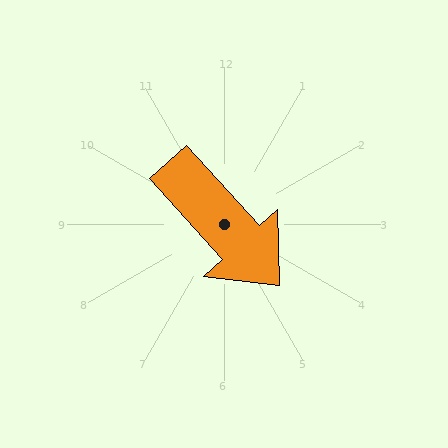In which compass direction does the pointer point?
Southeast.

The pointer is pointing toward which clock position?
Roughly 5 o'clock.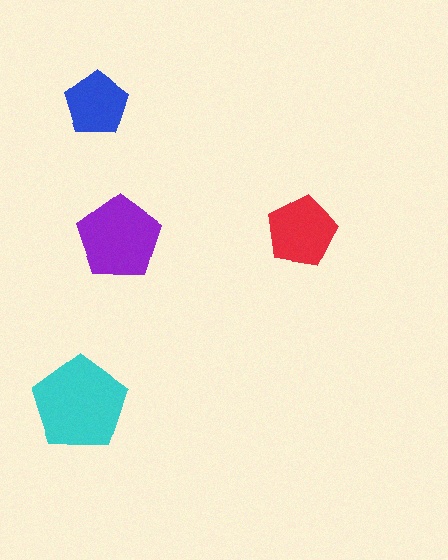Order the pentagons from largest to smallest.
the cyan one, the purple one, the red one, the blue one.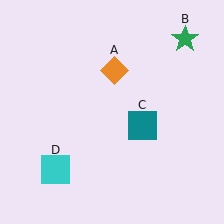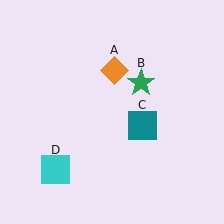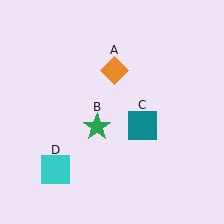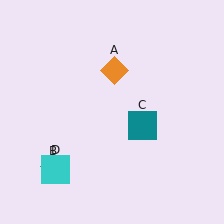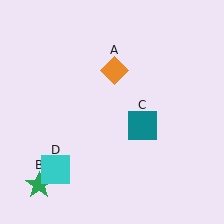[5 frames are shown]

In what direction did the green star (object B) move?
The green star (object B) moved down and to the left.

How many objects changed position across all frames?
1 object changed position: green star (object B).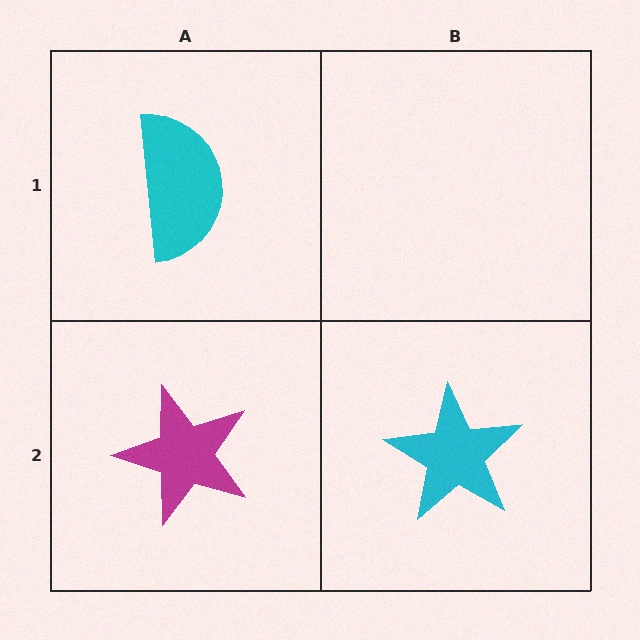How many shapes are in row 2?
2 shapes.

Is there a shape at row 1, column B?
No, that cell is empty.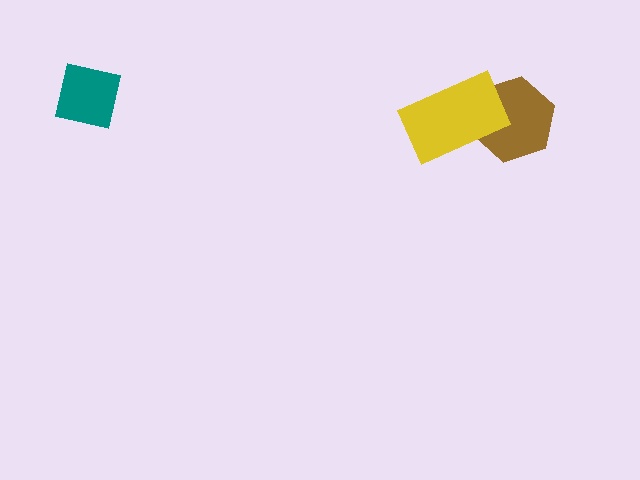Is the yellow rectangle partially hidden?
No, no other shape covers it.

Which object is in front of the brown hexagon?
The yellow rectangle is in front of the brown hexagon.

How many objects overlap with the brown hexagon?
1 object overlaps with the brown hexagon.